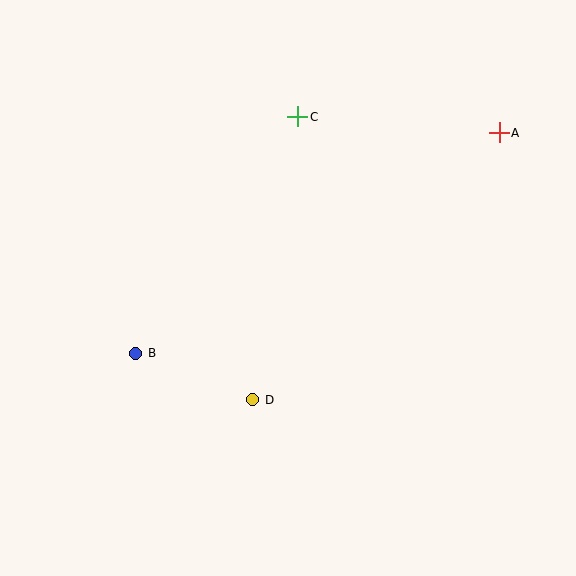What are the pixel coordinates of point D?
Point D is at (253, 400).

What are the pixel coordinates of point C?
Point C is at (298, 117).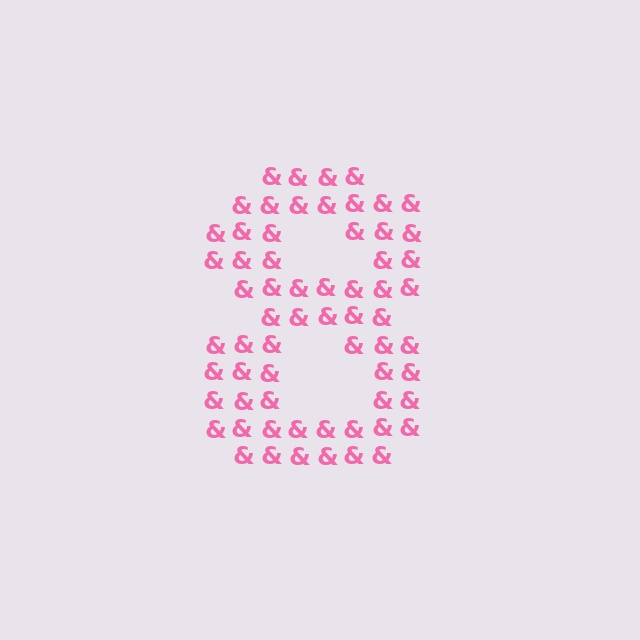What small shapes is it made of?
It is made of small ampersands.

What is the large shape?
The large shape is the digit 8.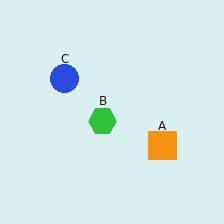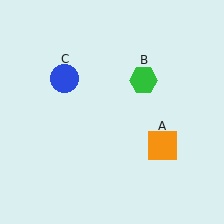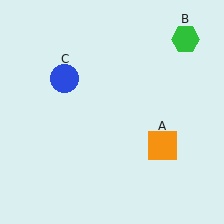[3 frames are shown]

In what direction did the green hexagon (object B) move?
The green hexagon (object B) moved up and to the right.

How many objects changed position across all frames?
1 object changed position: green hexagon (object B).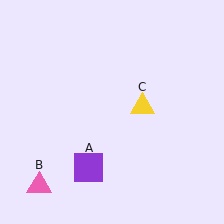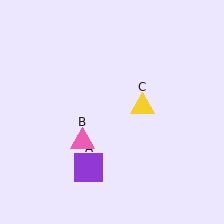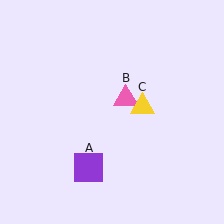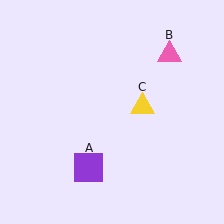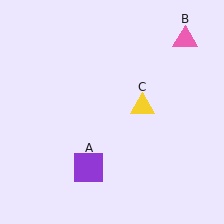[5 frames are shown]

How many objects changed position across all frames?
1 object changed position: pink triangle (object B).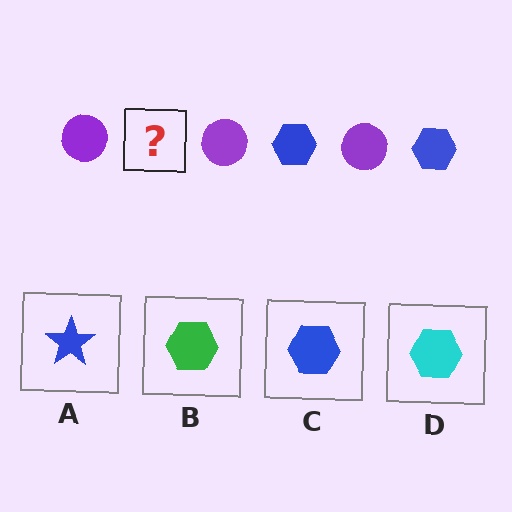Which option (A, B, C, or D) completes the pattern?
C.